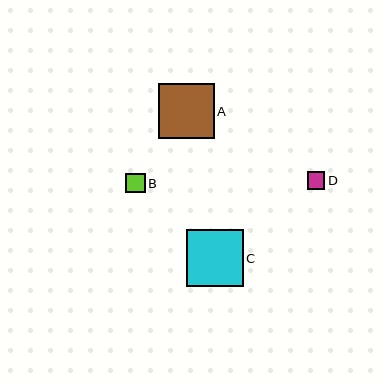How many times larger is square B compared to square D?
Square B is approximately 1.1 times the size of square D.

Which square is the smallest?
Square D is the smallest with a size of approximately 18 pixels.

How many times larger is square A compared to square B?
Square A is approximately 2.8 times the size of square B.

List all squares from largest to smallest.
From largest to smallest: C, A, B, D.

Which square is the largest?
Square C is the largest with a size of approximately 57 pixels.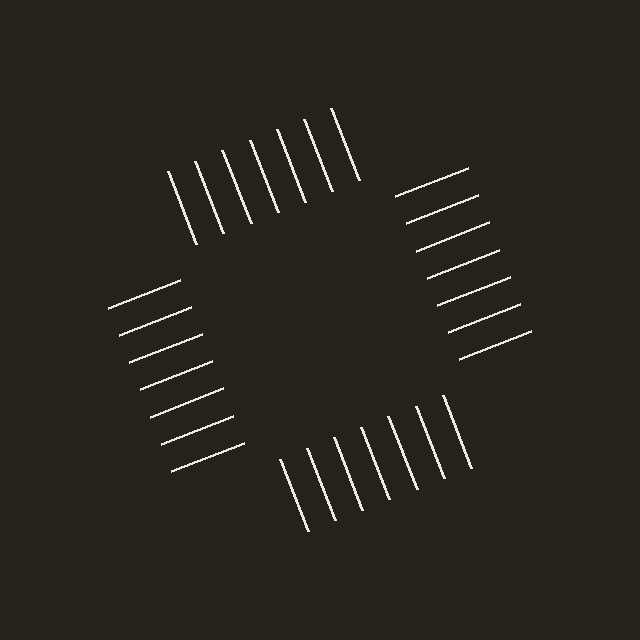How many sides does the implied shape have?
4 sides — the line-ends trace a square.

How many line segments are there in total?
28 — 7 along each of the 4 edges.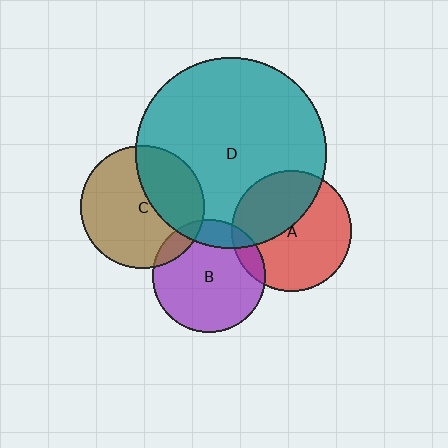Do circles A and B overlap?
Yes.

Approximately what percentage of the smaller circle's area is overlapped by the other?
Approximately 10%.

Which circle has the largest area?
Circle D (teal).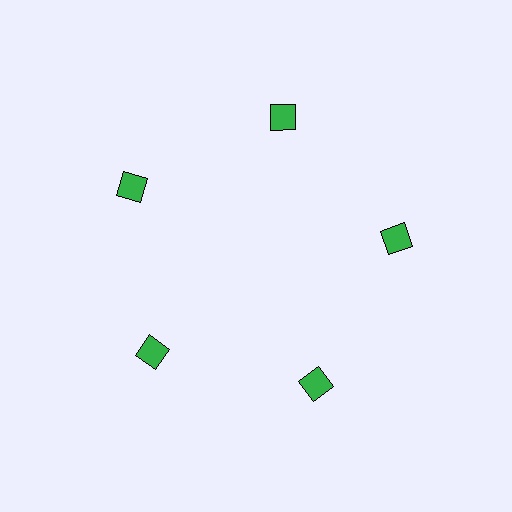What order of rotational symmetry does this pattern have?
This pattern has 5-fold rotational symmetry.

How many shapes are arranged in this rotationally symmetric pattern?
There are 5 shapes, arranged in 5 groups of 1.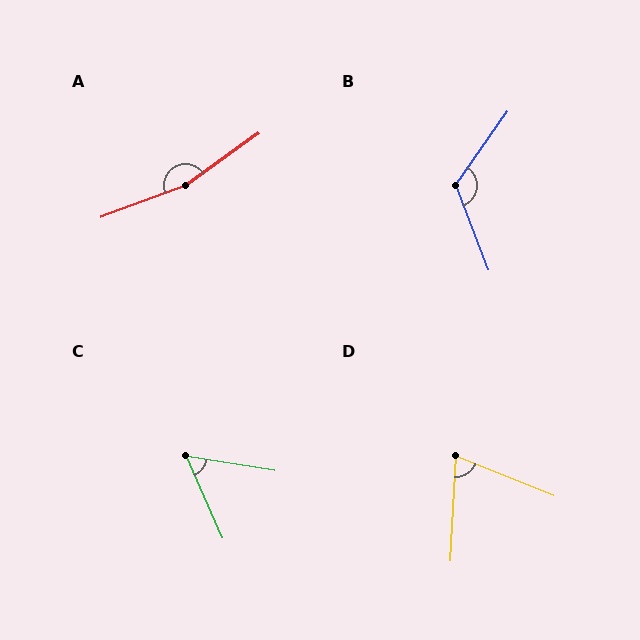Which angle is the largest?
A, at approximately 165 degrees.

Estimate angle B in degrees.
Approximately 124 degrees.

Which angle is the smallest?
C, at approximately 57 degrees.